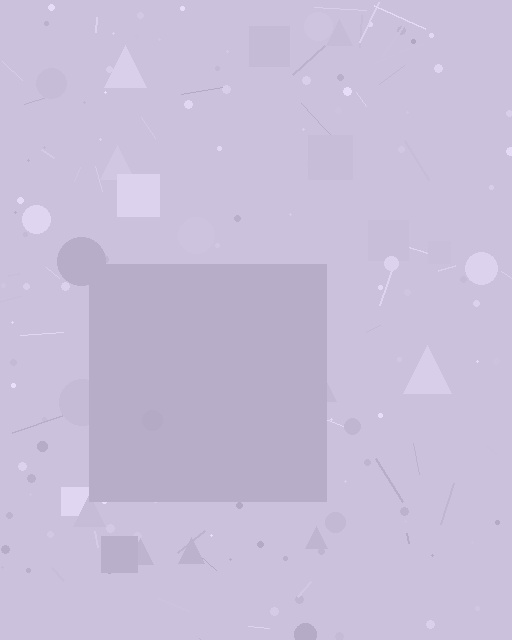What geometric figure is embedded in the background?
A square is embedded in the background.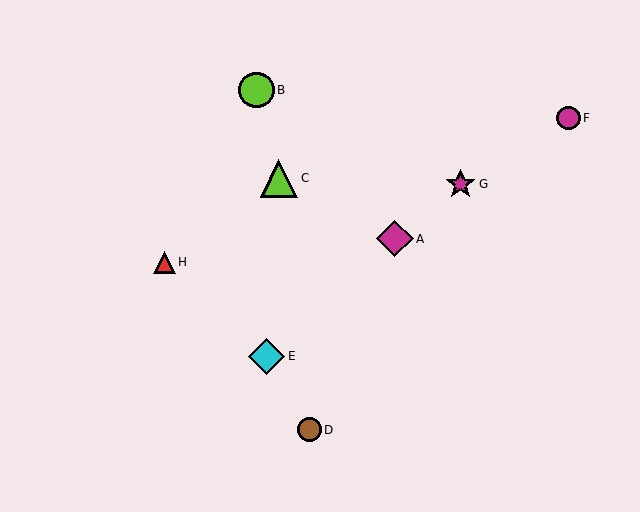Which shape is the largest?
The lime triangle (labeled C) is the largest.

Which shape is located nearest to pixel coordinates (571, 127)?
The magenta circle (labeled F) at (568, 118) is nearest to that location.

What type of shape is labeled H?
Shape H is a red triangle.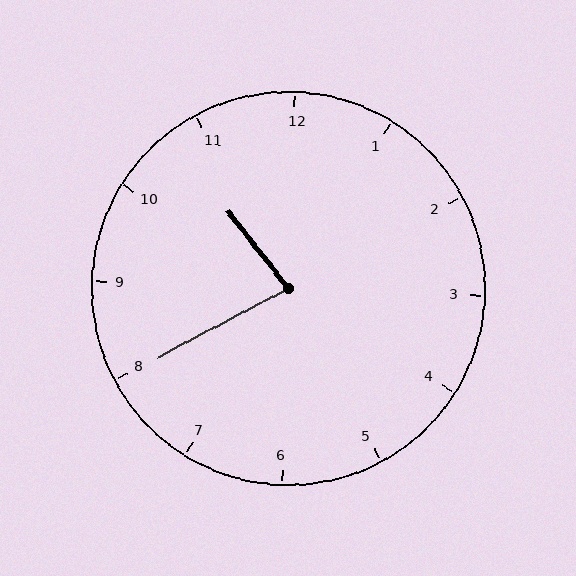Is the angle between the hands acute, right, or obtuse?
It is acute.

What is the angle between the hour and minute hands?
Approximately 80 degrees.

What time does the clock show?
10:40.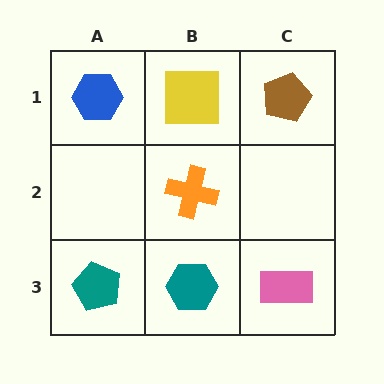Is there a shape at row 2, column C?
No, that cell is empty.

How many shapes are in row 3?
3 shapes.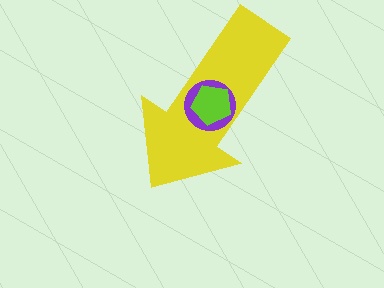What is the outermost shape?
The yellow arrow.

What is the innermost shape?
The lime pentagon.